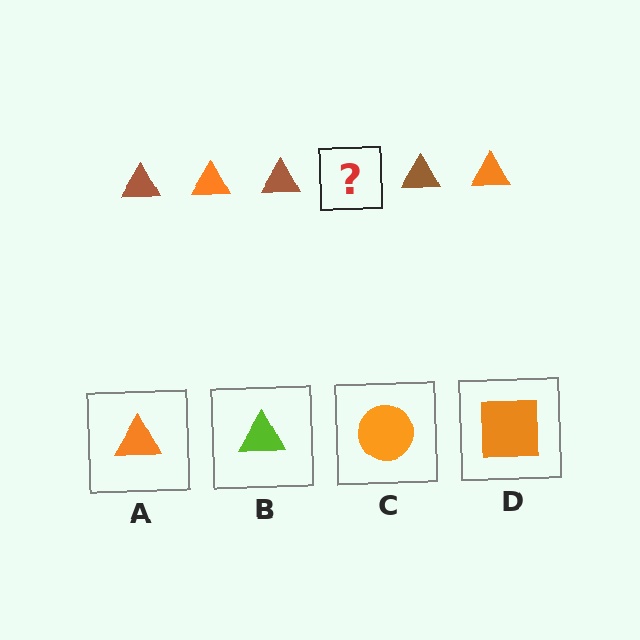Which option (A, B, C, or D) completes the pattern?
A.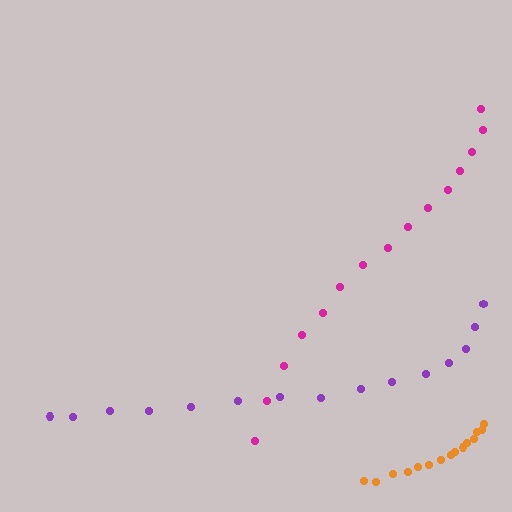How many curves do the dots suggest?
There are 3 distinct paths.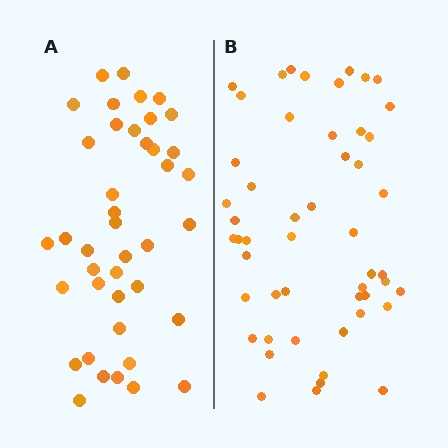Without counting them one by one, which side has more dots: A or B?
Region B (the right region) has more dots.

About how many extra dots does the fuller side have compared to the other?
Region B has roughly 10 or so more dots than region A.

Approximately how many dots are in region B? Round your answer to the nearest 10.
About 50 dots. (The exact count is 51, which rounds to 50.)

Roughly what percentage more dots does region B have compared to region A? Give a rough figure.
About 25% more.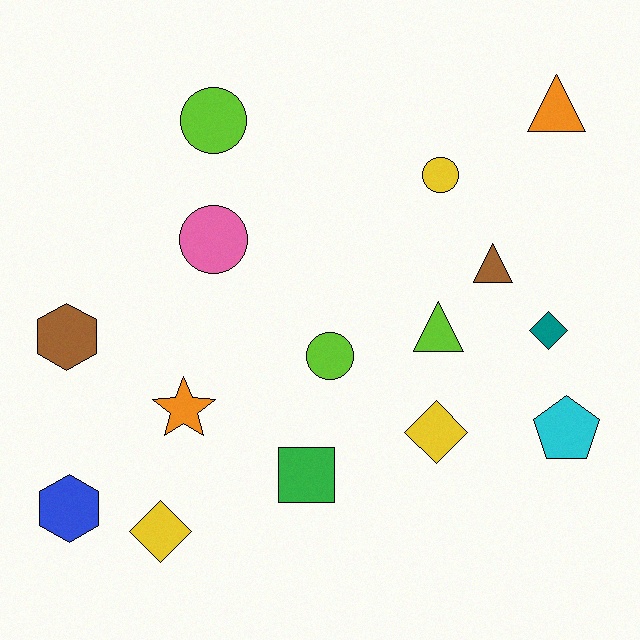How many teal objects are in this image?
There is 1 teal object.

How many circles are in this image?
There are 4 circles.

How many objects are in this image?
There are 15 objects.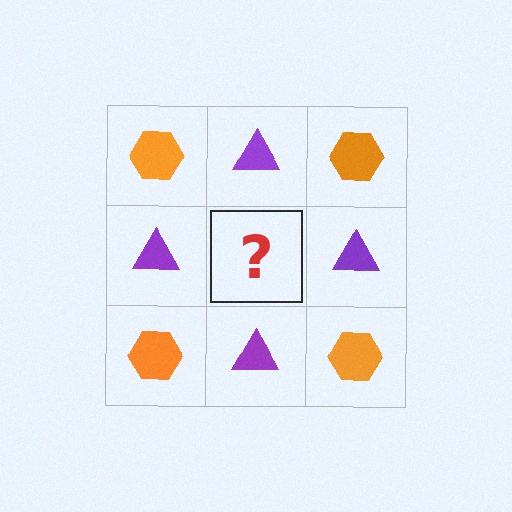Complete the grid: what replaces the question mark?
The question mark should be replaced with an orange hexagon.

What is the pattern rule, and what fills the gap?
The rule is that it alternates orange hexagon and purple triangle in a checkerboard pattern. The gap should be filled with an orange hexagon.